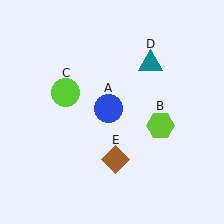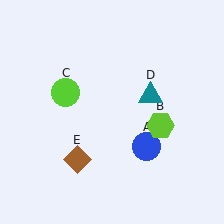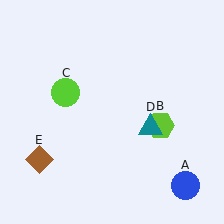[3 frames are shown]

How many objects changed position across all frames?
3 objects changed position: blue circle (object A), teal triangle (object D), brown diamond (object E).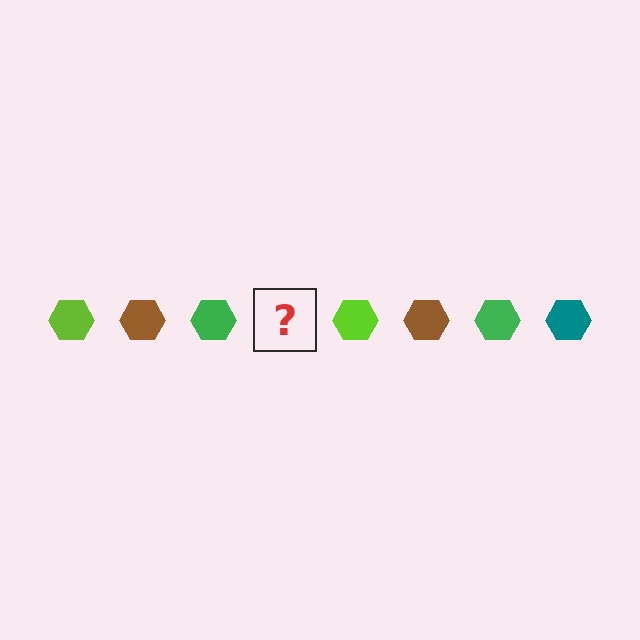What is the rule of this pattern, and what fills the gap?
The rule is that the pattern cycles through lime, brown, green, teal hexagons. The gap should be filled with a teal hexagon.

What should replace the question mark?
The question mark should be replaced with a teal hexagon.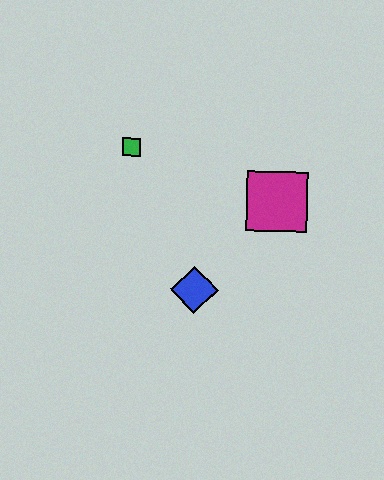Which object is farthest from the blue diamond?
The green square is farthest from the blue diamond.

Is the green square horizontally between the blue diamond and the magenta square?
No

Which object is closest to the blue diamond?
The magenta square is closest to the blue diamond.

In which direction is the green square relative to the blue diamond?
The green square is above the blue diamond.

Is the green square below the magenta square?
No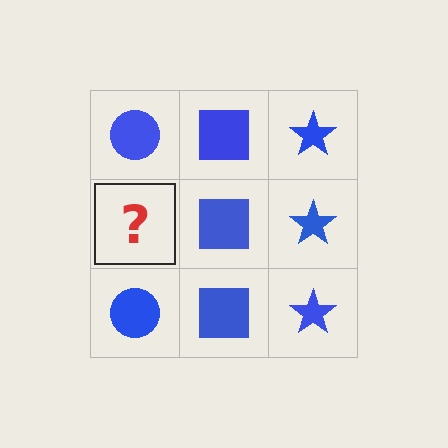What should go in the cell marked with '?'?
The missing cell should contain a blue circle.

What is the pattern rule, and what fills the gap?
The rule is that each column has a consistent shape. The gap should be filled with a blue circle.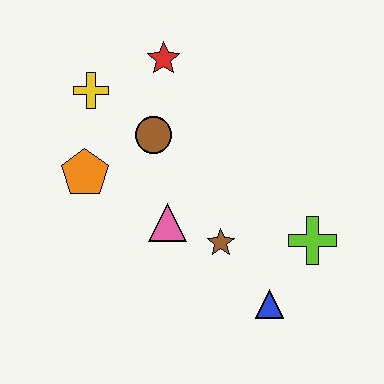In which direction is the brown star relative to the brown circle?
The brown star is below the brown circle.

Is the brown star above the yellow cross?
No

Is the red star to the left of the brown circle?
No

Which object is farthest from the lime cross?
The yellow cross is farthest from the lime cross.